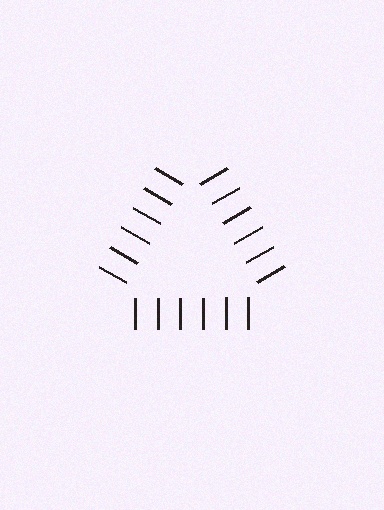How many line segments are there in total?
18 — 6 along each of the 3 edges.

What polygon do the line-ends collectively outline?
An illusory triangle — the line segments terminate on its edges but no continuous stroke is drawn.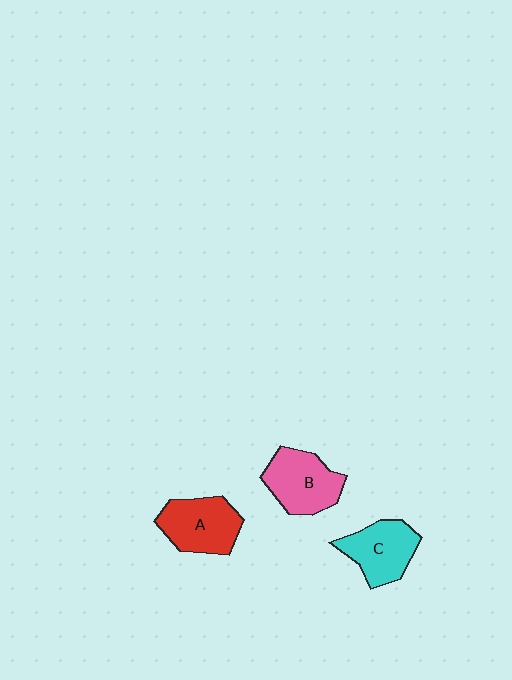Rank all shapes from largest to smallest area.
From largest to smallest: B (pink), A (red), C (cyan).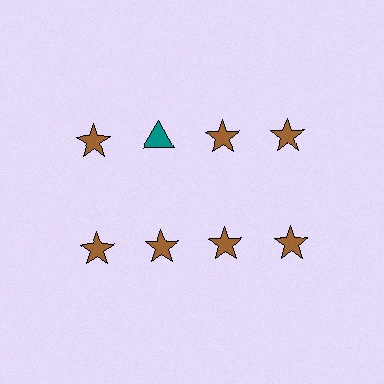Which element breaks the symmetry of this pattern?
The teal triangle in the top row, second from left column breaks the symmetry. All other shapes are brown stars.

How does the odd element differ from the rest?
It differs in both color (teal instead of brown) and shape (triangle instead of star).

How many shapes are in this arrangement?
There are 8 shapes arranged in a grid pattern.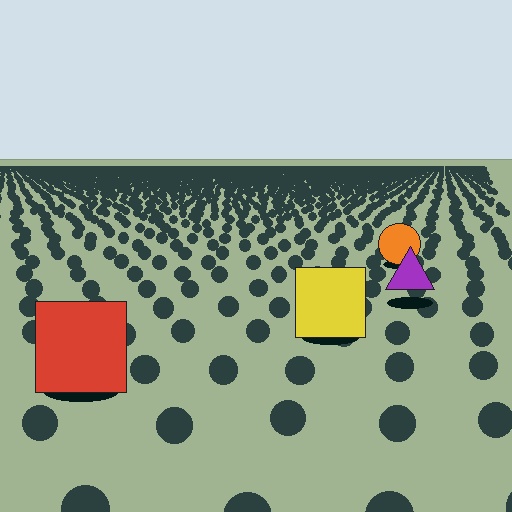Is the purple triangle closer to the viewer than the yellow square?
No. The yellow square is closer — you can tell from the texture gradient: the ground texture is coarser near it.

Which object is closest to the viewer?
The red square is closest. The texture marks near it are larger and more spread out.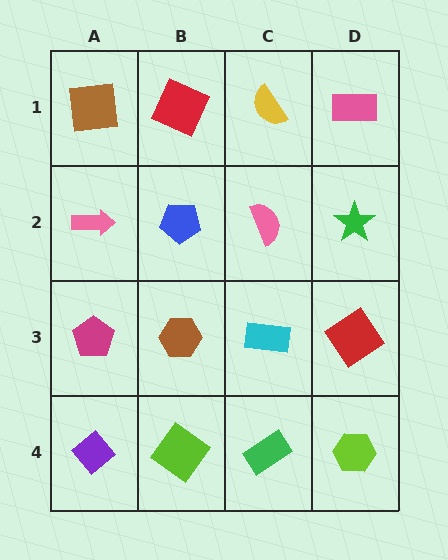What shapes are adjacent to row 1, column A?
A pink arrow (row 2, column A), a red square (row 1, column B).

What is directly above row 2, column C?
A yellow semicircle.